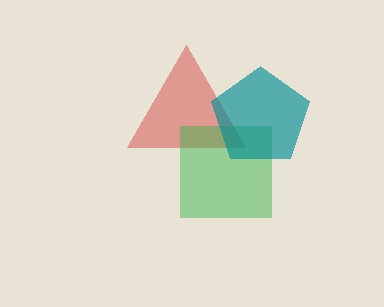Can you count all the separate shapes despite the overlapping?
Yes, there are 3 separate shapes.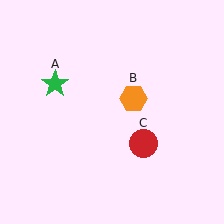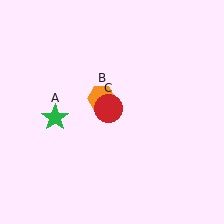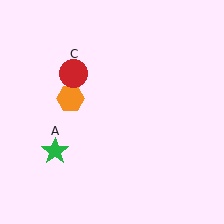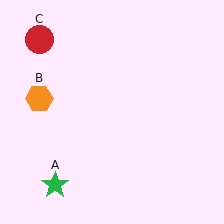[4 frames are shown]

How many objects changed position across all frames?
3 objects changed position: green star (object A), orange hexagon (object B), red circle (object C).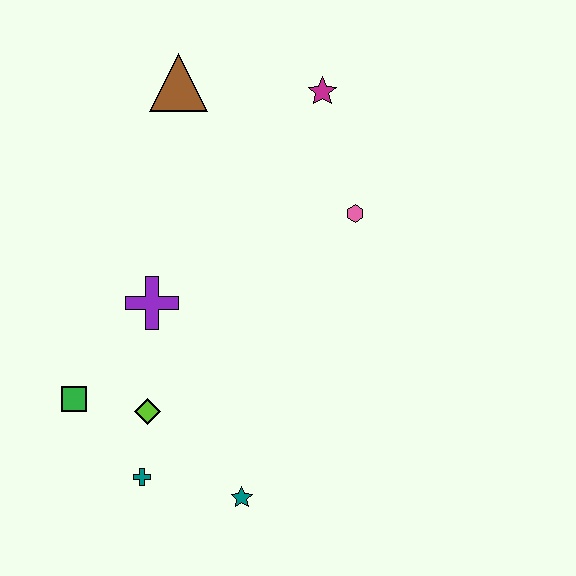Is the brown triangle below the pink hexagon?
No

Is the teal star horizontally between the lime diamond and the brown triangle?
No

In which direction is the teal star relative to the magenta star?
The teal star is below the magenta star.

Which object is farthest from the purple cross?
The magenta star is farthest from the purple cross.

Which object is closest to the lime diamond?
The teal cross is closest to the lime diamond.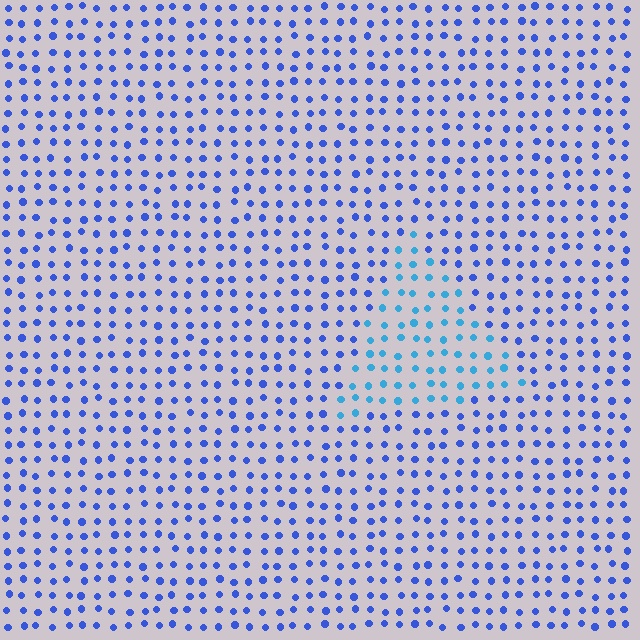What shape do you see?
I see a triangle.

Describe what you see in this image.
The image is filled with small blue elements in a uniform arrangement. A triangle-shaped region is visible where the elements are tinted to a slightly different hue, forming a subtle color boundary.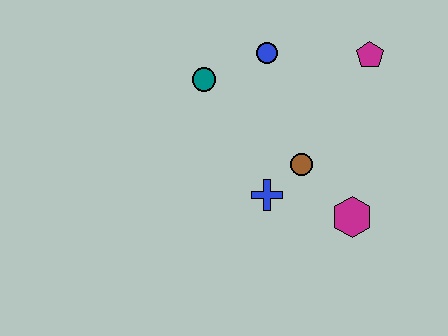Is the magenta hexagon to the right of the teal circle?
Yes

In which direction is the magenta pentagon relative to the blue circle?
The magenta pentagon is to the right of the blue circle.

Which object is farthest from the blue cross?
The magenta pentagon is farthest from the blue cross.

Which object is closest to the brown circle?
The blue cross is closest to the brown circle.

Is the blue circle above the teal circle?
Yes